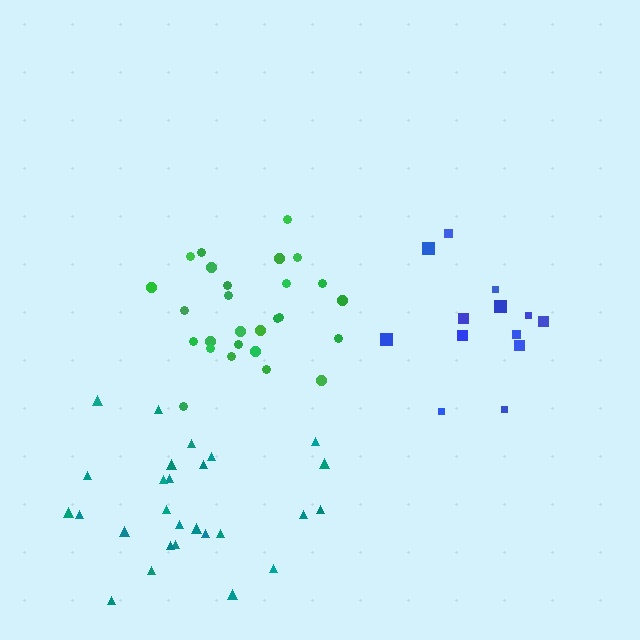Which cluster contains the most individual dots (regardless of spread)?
Teal (27).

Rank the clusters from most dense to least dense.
green, blue, teal.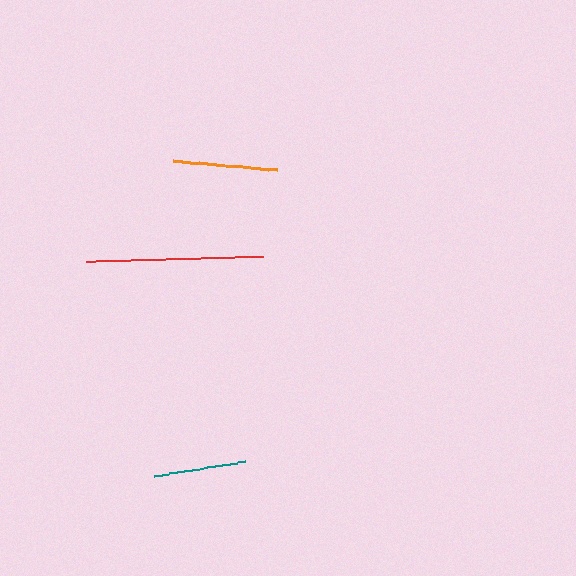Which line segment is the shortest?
The teal line is the shortest at approximately 92 pixels.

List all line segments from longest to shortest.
From longest to shortest: red, orange, teal.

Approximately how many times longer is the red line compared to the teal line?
The red line is approximately 1.9 times the length of the teal line.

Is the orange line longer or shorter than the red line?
The red line is longer than the orange line.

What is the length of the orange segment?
The orange segment is approximately 103 pixels long.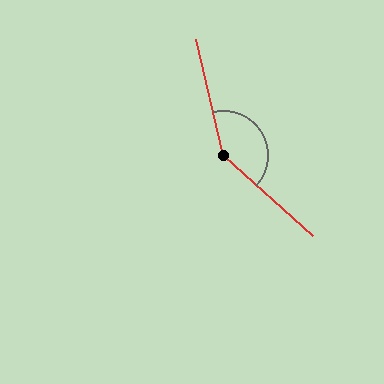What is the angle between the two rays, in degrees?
Approximately 145 degrees.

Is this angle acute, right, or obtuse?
It is obtuse.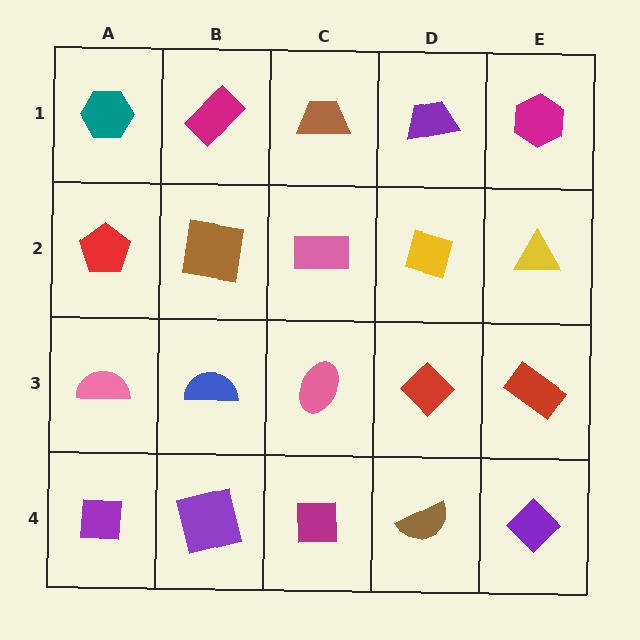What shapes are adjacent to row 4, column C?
A pink ellipse (row 3, column C), a purple square (row 4, column B), a brown semicircle (row 4, column D).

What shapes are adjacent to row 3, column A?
A red pentagon (row 2, column A), a purple square (row 4, column A), a blue semicircle (row 3, column B).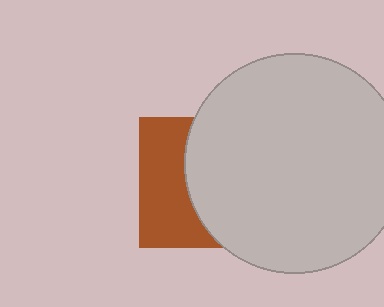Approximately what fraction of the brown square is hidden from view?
Roughly 59% of the brown square is hidden behind the light gray circle.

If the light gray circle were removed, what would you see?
You would see the complete brown square.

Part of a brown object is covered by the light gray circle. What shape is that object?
It is a square.